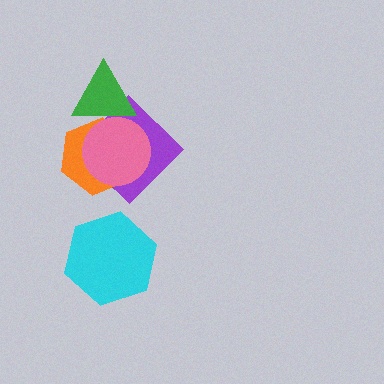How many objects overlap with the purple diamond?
3 objects overlap with the purple diamond.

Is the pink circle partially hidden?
Yes, it is partially covered by another shape.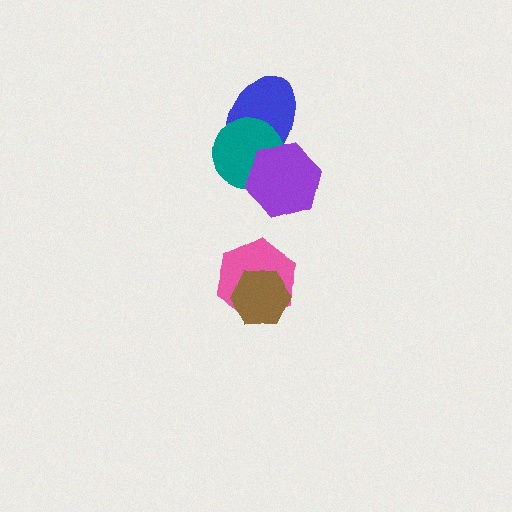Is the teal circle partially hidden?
Yes, it is partially covered by another shape.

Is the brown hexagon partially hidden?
No, no other shape covers it.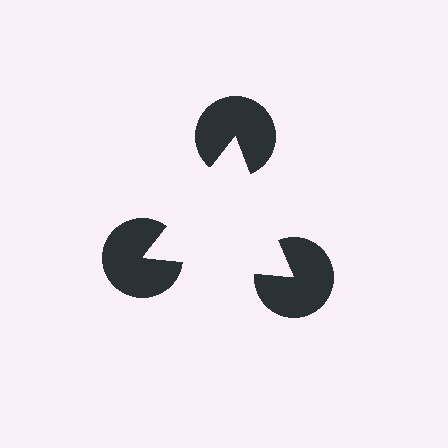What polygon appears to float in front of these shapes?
An illusory triangle — its edges are inferred from the aligned wedge cuts in the pac-man discs, not physically drawn.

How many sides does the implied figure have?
3 sides.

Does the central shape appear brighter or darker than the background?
It typically appears slightly brighter than the background, even though no actual brightness change is drawn.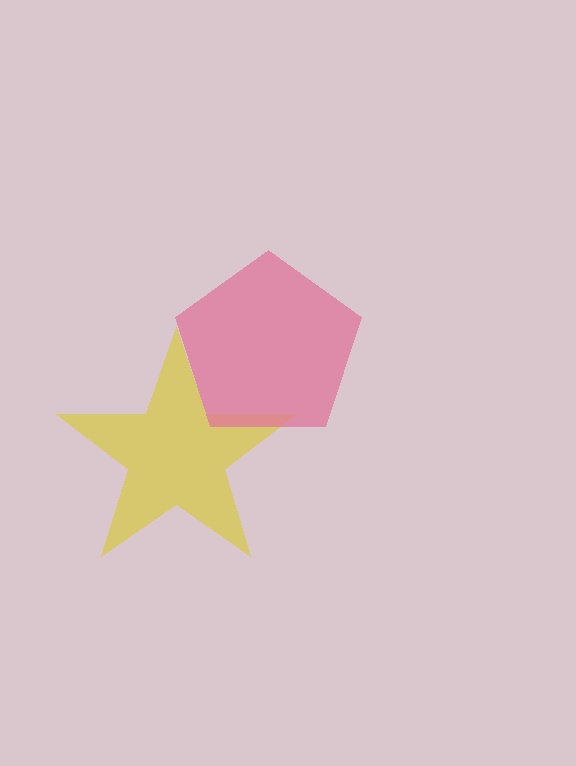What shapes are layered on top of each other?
The layered shapes are: a yellow star, a pink pentagon.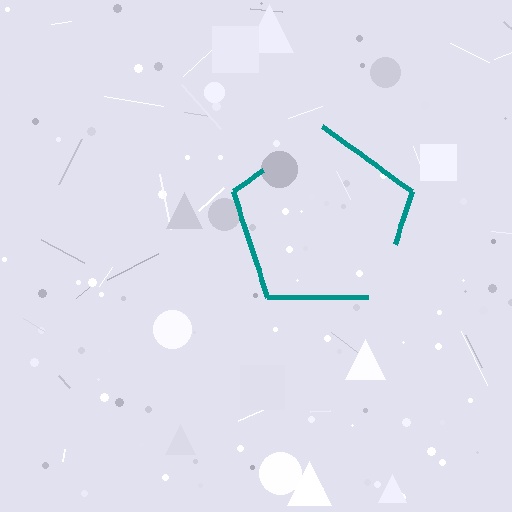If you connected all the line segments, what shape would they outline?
They would outline a pentagon.